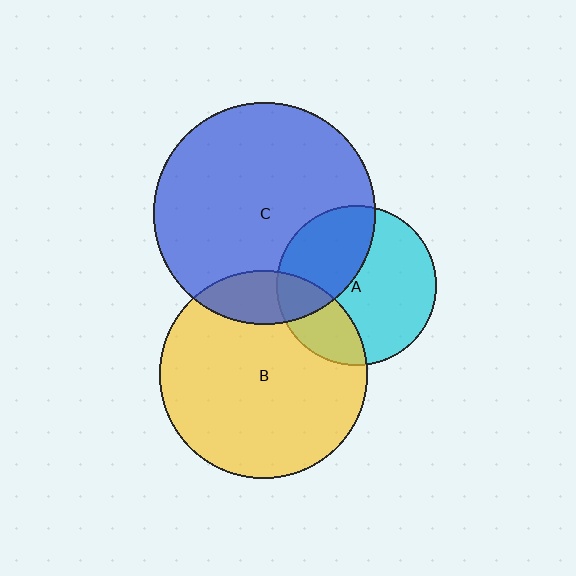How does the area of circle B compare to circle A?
Approximately 1.7 times.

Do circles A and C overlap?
Yes.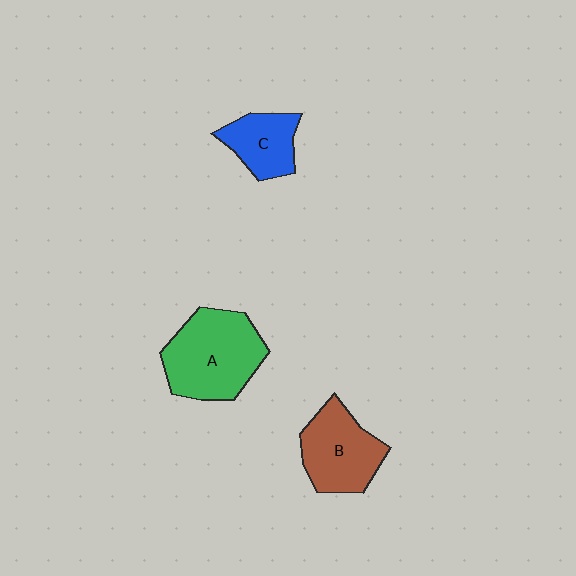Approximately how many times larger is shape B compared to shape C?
Approximately 1.4 times.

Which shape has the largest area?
Shape A (green).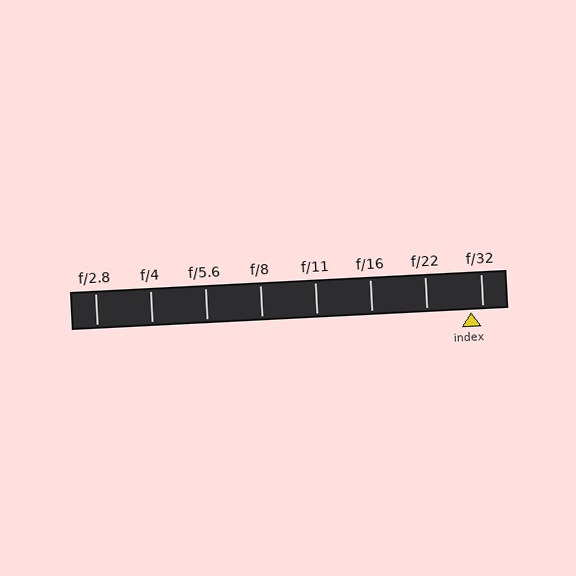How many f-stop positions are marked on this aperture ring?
There are 8 f-stop positions marked.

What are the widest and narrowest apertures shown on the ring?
The widest aperture shown is f/2.8 and the narrowest is f/32.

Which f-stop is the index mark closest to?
The index mark is closest to f/32.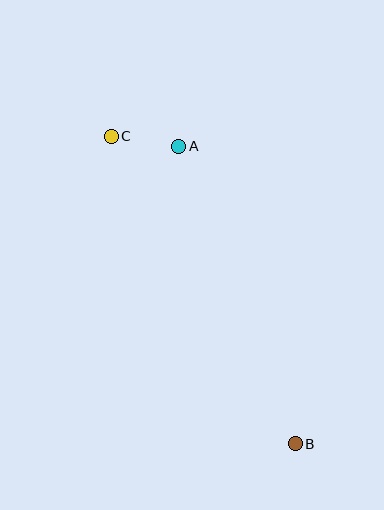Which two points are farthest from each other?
Points B and C are farthest from each other.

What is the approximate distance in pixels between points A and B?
The distance between A and B is approximately 319 pixels.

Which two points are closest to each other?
Points A and C are closest to each other.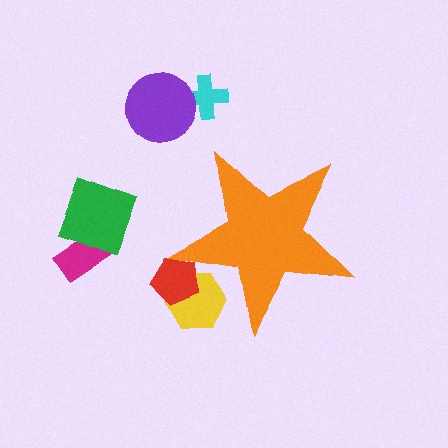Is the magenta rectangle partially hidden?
No, the magenta rectangle is fully visible.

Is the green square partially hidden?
No, the green square is fully visible.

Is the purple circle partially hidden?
No, the purple circle is fully visible.